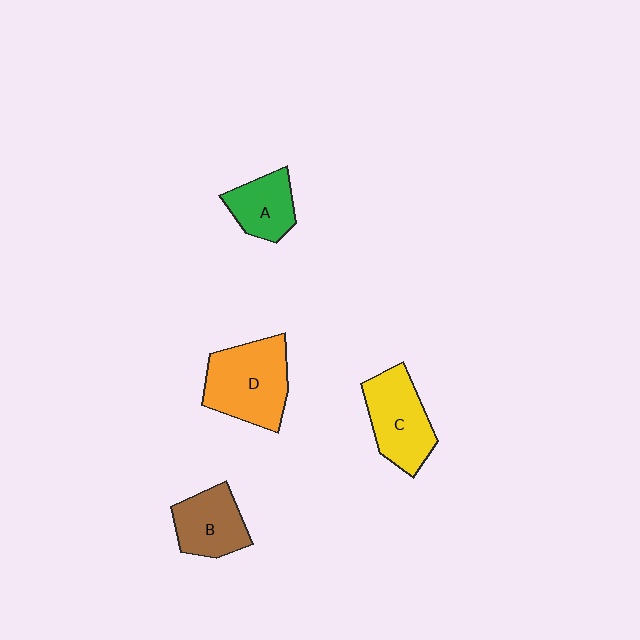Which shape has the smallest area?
Shape A (green).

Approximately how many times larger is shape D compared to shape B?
Approximately 1.5 times.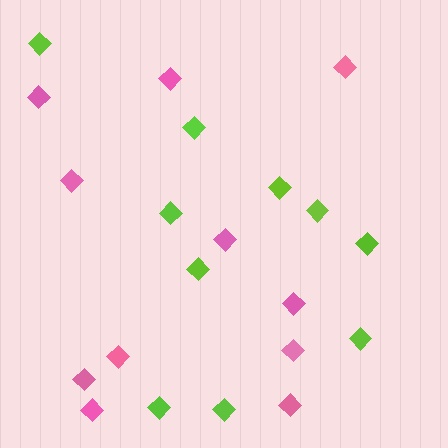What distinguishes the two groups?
There are 2 groups: one group of lime diamonds (10) and one group of pink diamonds (11).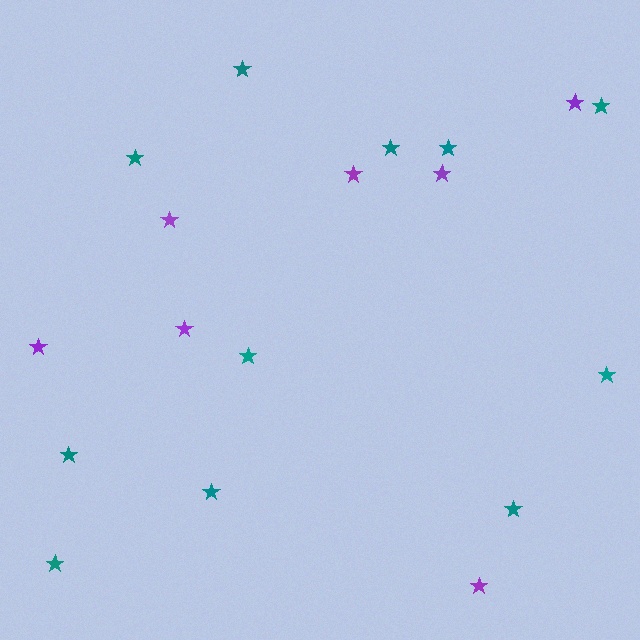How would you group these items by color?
There are 2 groups: one group of purple stars (7) and one group of teal stars (11).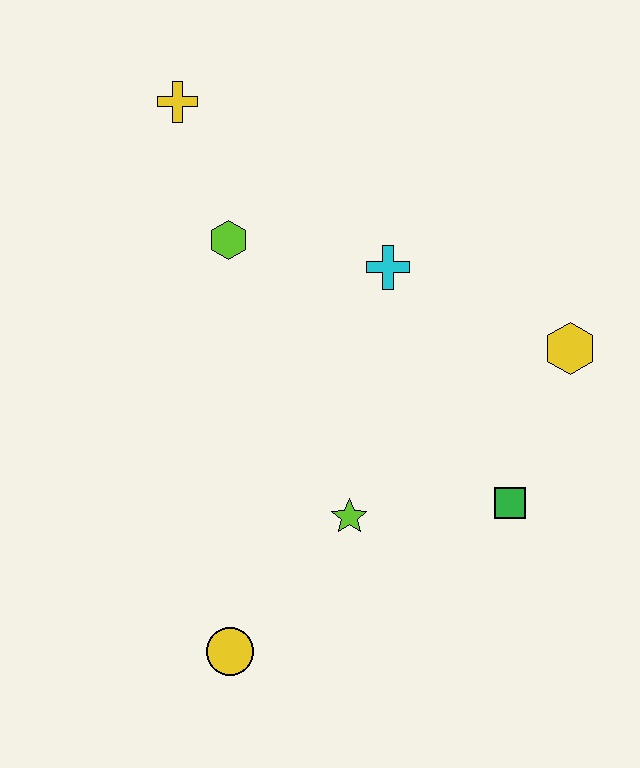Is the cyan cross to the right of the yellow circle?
Yes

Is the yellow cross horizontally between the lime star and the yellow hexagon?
No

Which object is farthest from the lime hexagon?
The yellow circle is farthest from the lime hexagon.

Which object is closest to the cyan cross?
The lime hexagon is closest to the cyan cross.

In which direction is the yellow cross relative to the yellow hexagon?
The yellow cross is to the left of the yellow hexagon.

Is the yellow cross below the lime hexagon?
No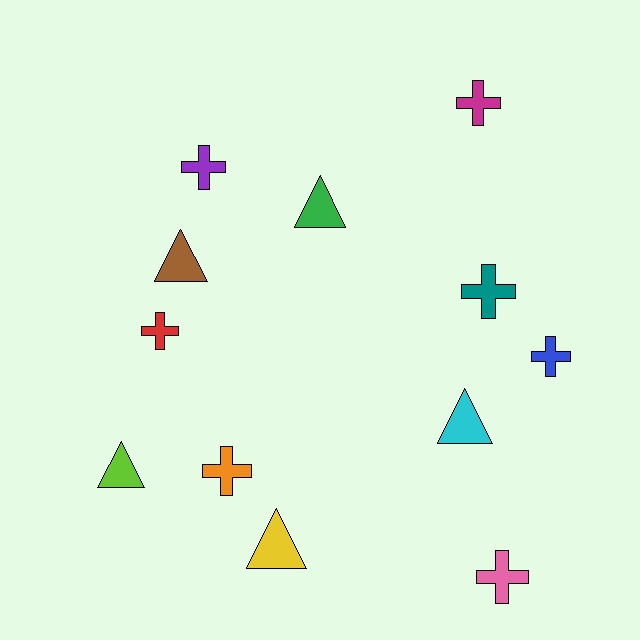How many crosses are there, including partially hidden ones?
There are 7 crosses.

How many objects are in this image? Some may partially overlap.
There are 12 objects.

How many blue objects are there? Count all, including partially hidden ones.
There is 1 blue object.